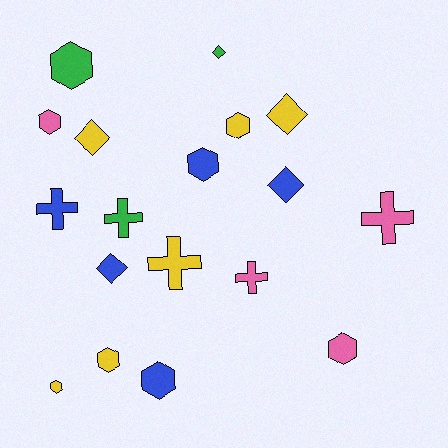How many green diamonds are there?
There is 1 green diamond.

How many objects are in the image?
There are 18 objects.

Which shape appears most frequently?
Hexagon, with 8 objects.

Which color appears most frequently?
Yellow, with 6 objects.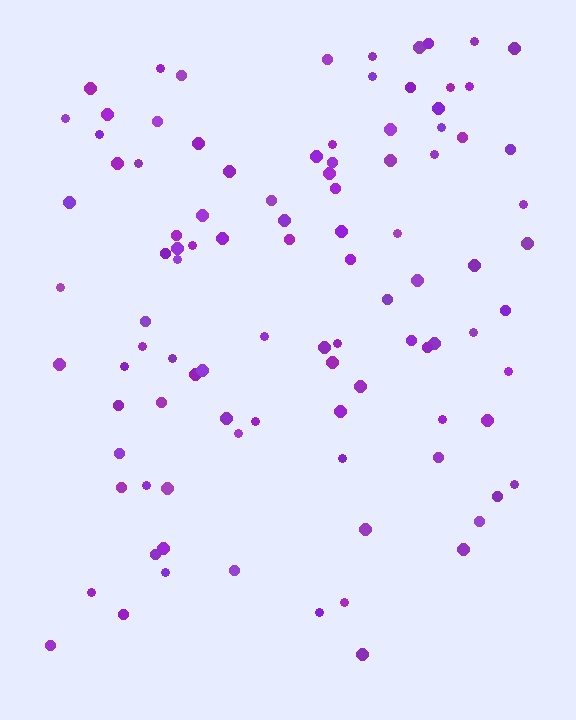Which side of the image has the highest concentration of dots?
The top.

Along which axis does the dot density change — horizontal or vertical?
Vertical.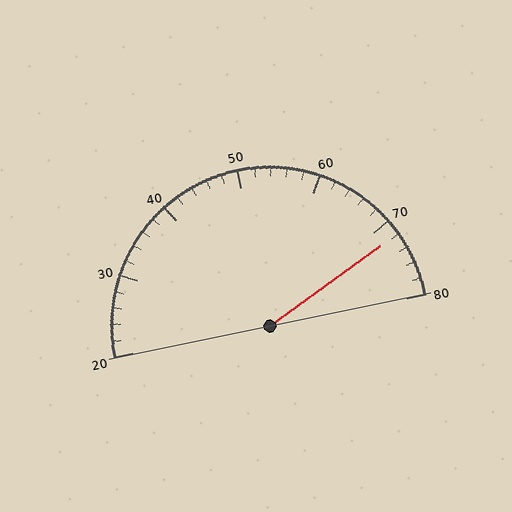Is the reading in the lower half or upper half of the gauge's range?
The reading is in the upper half of the range (20 to 80).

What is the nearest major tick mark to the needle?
The nearest major tick mark is 70.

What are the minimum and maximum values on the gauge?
The gauge ranges from 20 to 80.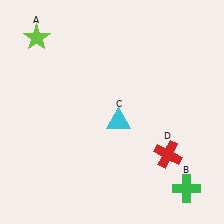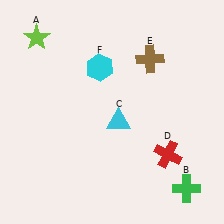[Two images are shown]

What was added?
A brown cross (E), a cyan hexagon (F) were added in Image 2.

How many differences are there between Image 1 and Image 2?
There are 2 differences between the two images.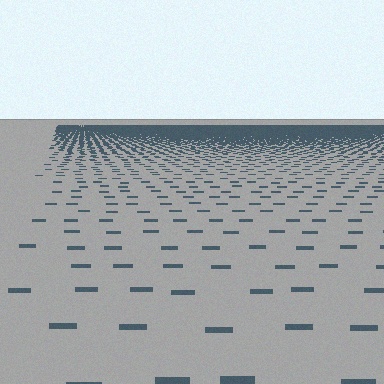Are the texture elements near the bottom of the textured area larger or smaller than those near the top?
Larger. Near the bottom, elements are closer to the viewer and appear at a bigger on-screen size.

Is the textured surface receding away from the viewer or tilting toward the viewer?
The surface is receding away from the viewer. Texture elements get smaller and denser toward the top.